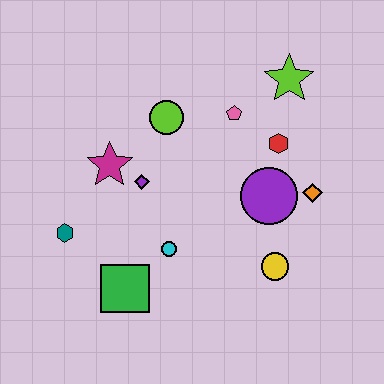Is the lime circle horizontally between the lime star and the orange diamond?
No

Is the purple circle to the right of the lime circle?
Yes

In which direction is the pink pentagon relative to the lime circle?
The pink pentagon is to the right of the lime circle.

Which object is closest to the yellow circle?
The purple circle is closest to the yellow circle.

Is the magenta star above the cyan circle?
Yes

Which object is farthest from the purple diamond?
The lime star is farthest from the purple diamond.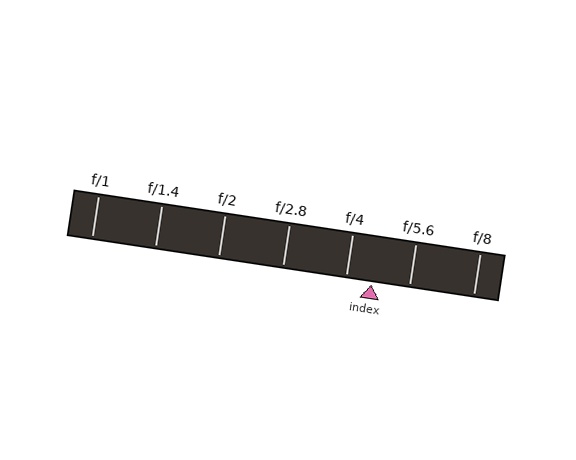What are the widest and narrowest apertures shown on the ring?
The widest aperture shown is f/1 and the narrowest is f/8.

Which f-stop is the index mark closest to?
The index mark is closest to f/4.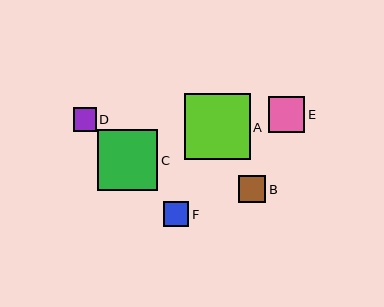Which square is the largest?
Square A is the largest with a size of approximately 66 pixels.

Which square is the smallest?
Square D is the smallest with a size of approximately 23 pixels.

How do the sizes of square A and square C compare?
Square A and square C are approximately the same size.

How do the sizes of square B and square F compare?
Square B and square F are approximately the same size.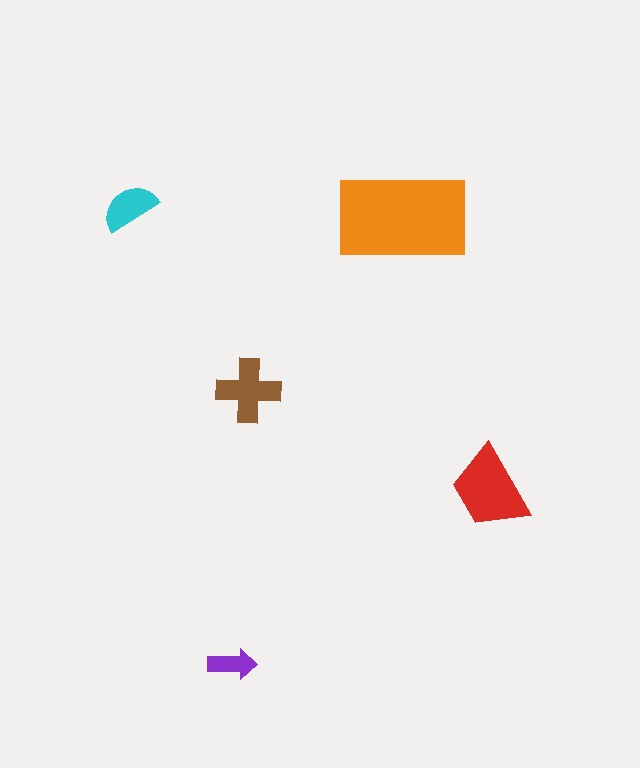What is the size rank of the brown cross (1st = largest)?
3rd.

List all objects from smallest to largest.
The purple arrow, the cyan semicircle, the brown cross, the red trapezoid, the orange rectangle.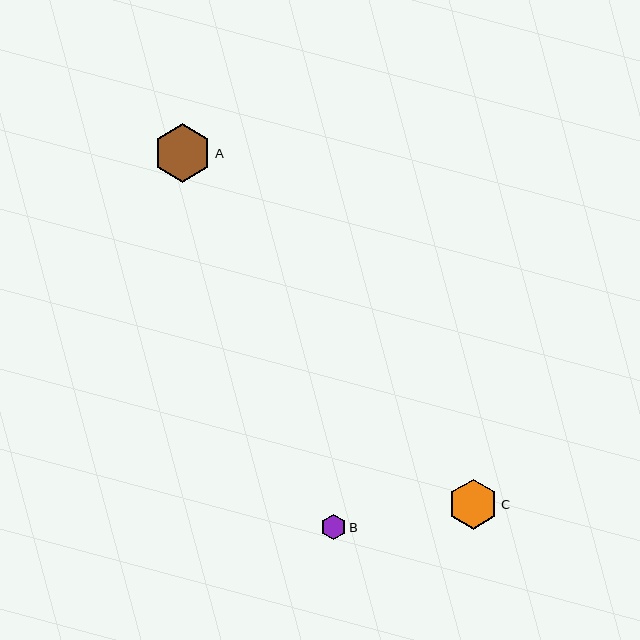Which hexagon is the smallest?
Hexagon B is the smallest with a size of approximately 25 pixels.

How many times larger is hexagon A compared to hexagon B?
Hexagon A is approximately 2.3 times the size of hexagon B.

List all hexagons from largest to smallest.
From largest to smallest: A, C, B.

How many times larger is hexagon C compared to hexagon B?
Hexagon C is approximately 2.0 times the size of hexagon B.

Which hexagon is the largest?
Hexagon A is the largest with a size of approximately 59 pixels.